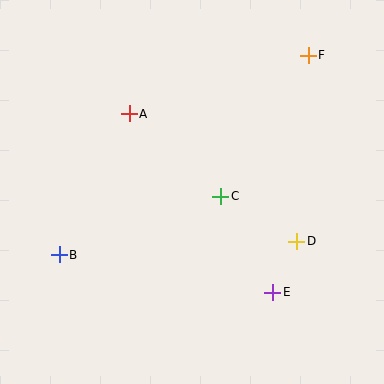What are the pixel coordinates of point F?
Point F is at (308, 55).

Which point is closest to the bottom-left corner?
Point B is closest to the bottom-left corner.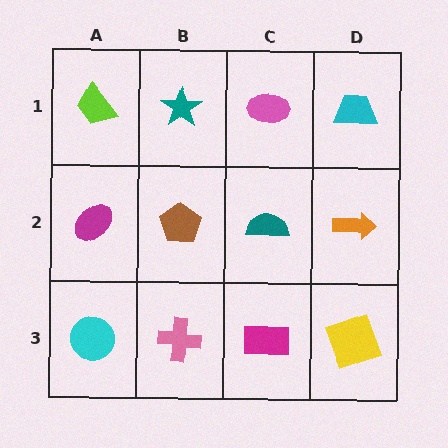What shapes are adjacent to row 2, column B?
A teal star (row 1, column B), a pink cross (row 3, column B), a magenta ellipse (row 2, column A), a teal semicircle (row 2, column C).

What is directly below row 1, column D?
An orange arrow.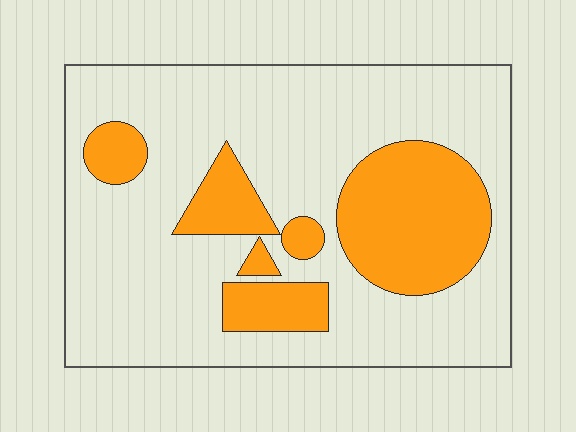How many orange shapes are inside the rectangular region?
6.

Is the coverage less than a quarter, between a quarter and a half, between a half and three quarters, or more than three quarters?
Between a quarter and a half.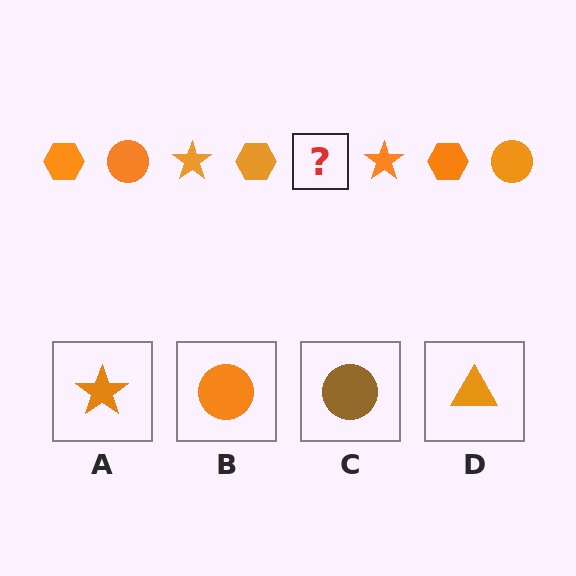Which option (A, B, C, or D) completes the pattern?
B.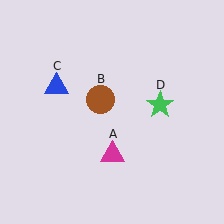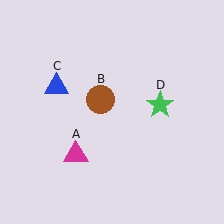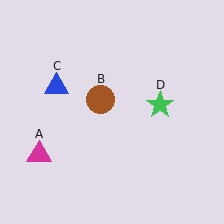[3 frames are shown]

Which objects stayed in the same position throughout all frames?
Brown circle (object B) and blue triangle (object C) and green star (object D) remained stationary.